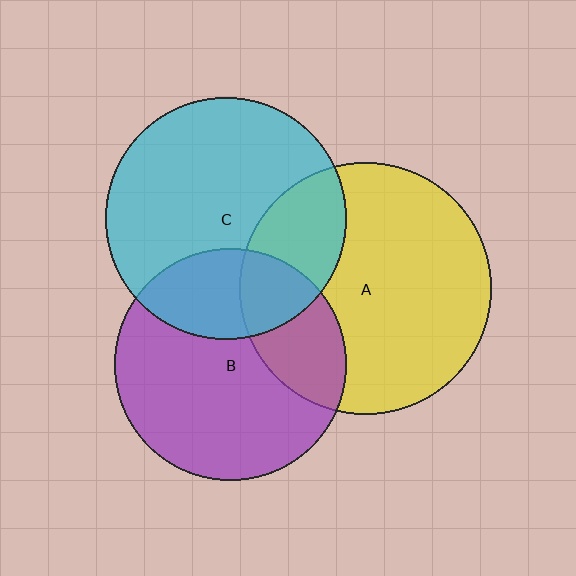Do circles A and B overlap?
Yes.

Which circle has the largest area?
Circle A (yellow).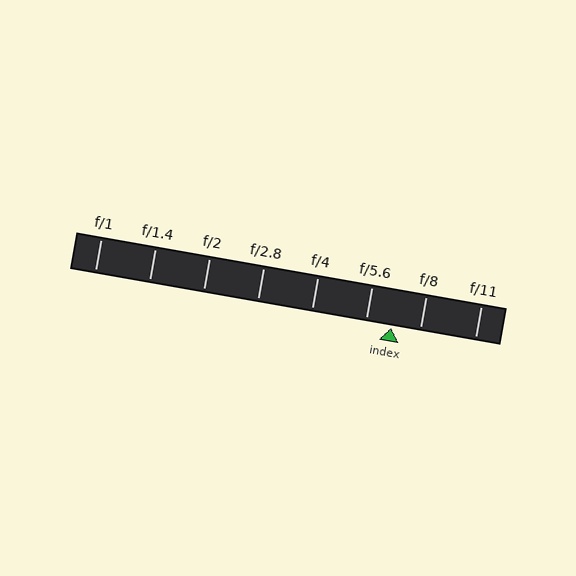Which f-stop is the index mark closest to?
The index mark is closest to f/5.6.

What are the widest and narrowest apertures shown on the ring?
The widest aperture shown is f/1 and the narrowest is f/11.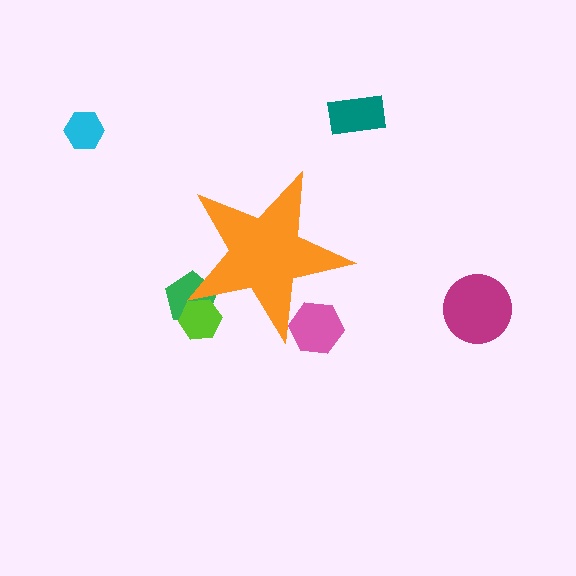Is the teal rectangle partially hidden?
No, the teal rectangle is fully visible.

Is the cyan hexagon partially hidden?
No, the cyan hexagon is fully visible.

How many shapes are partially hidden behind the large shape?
3 shapes are partially hidden.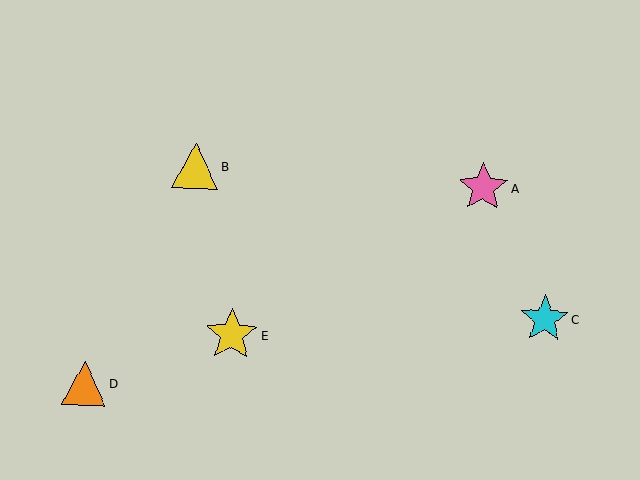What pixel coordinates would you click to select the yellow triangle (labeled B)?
Click at (195, 166) to select the yellow triangle B.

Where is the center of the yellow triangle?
The center of the yellow triangle is at (195, 166).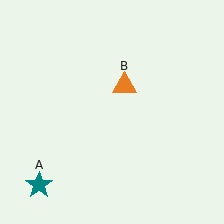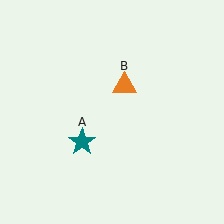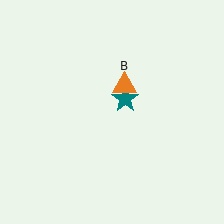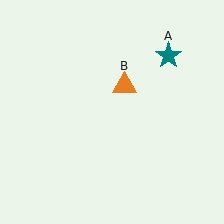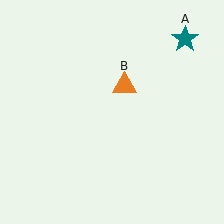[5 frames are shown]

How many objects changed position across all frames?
1 object changed position: teal star (object A).